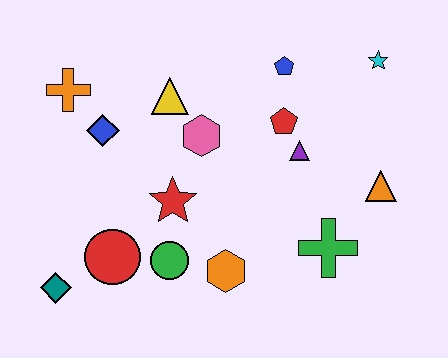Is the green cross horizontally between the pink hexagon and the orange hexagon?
No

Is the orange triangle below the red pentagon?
Yes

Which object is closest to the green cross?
The orange triangle is closest to the green cross.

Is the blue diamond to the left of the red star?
Yes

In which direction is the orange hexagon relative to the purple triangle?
The orange hexagon is below the purple triangle.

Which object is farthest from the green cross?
The orange cross is farthest from the green cross.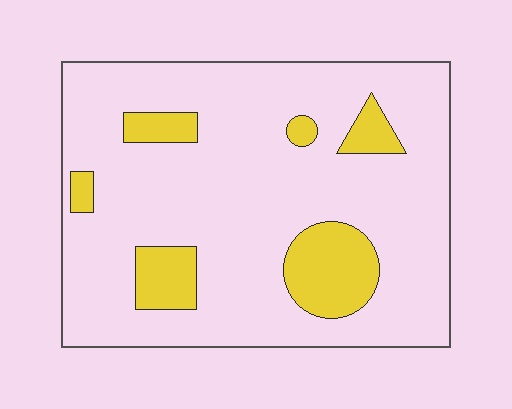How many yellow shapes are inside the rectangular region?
6.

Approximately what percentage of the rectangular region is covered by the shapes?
Approximately 15%.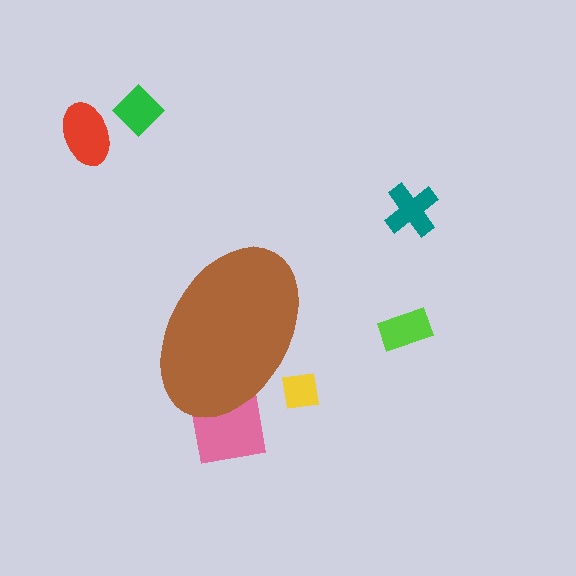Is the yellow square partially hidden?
Yes, the yellow square is partially hidden behind the brown ellipse.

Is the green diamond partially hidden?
No, the green diamond is fully visible.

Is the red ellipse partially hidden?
No, the red ellipse is fully visible.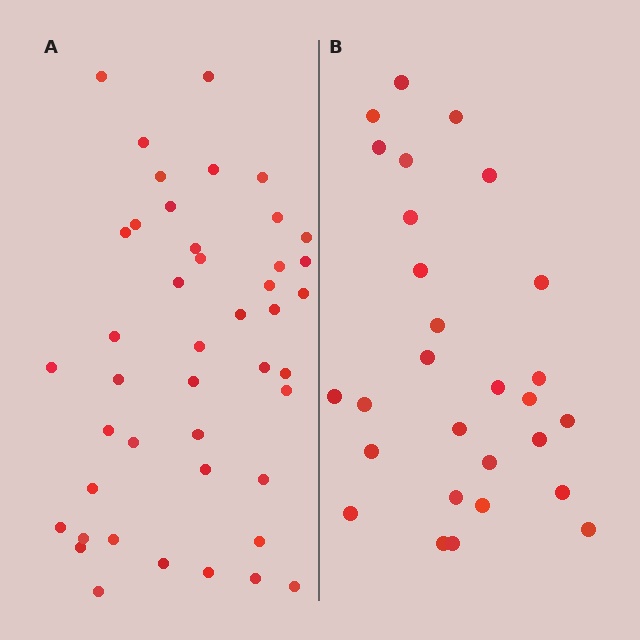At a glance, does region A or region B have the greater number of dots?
Region A (the left region) has more dots.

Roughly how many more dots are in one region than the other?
Region A has approximately 15 more dots than region B.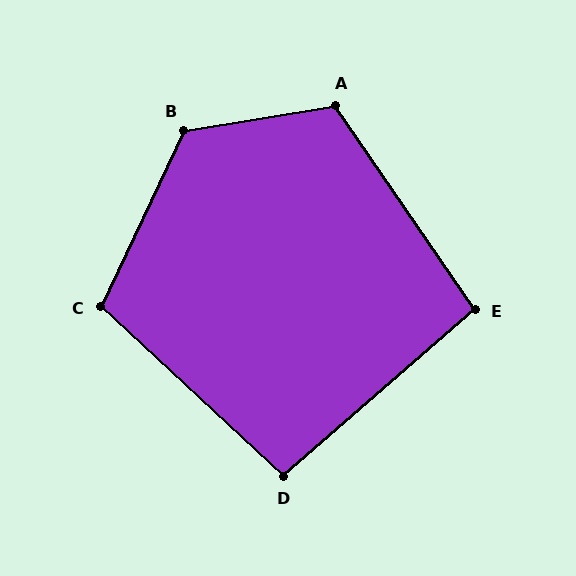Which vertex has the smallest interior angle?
D, at approximately 96 degrees.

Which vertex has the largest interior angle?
B, at approximately 125 degrees.